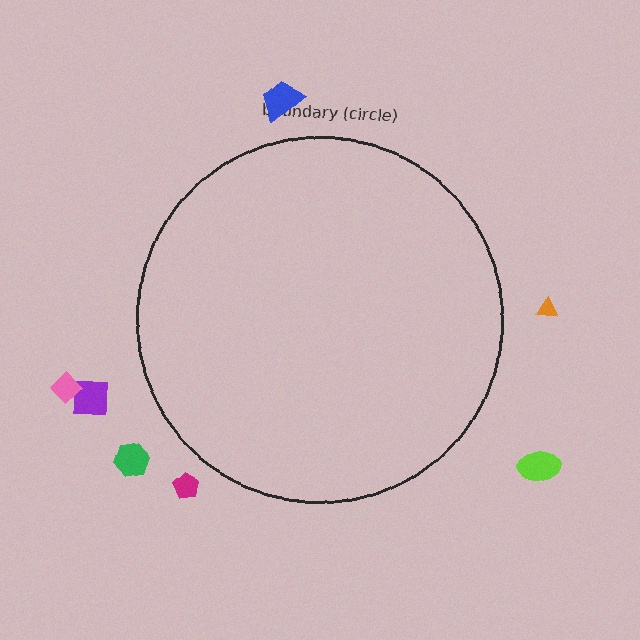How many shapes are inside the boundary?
0 inside, 7 outside.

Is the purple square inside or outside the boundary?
Outside.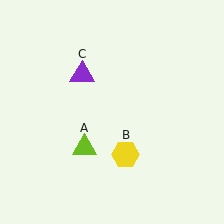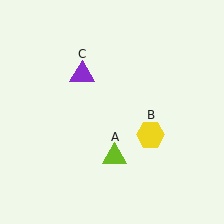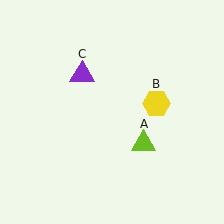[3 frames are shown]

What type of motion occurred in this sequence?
The lime triangle (object A), yellow hexagon (object B) rotated counterclockwise around the center of the scene.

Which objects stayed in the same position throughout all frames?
Purple triangle (object C) remained stationary.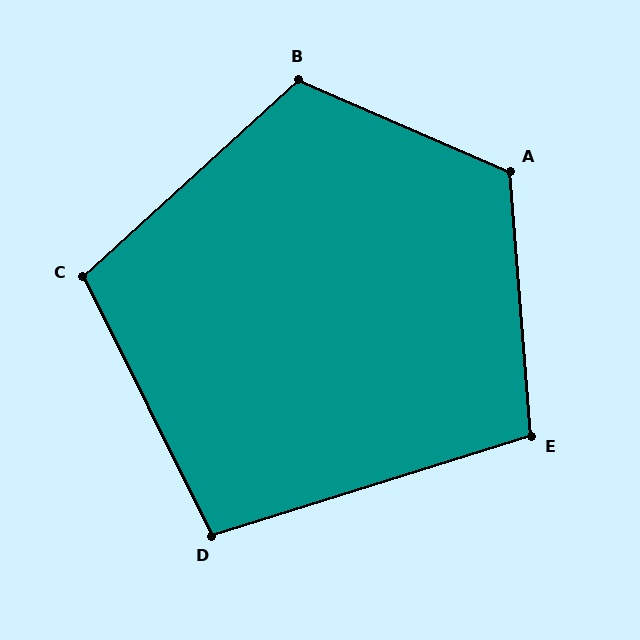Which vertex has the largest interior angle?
A, at approximately 118 degrees.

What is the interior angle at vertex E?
Approximately 103 degrees (obtuse).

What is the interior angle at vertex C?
Approximately 106 degrees (obtuse).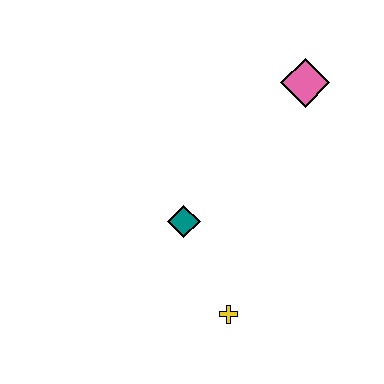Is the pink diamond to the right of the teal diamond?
Yes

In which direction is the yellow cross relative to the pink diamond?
The yellow cross is below the pink diamond.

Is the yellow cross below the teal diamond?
Yes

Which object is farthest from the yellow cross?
The pink diamond is farthest from the yellow cross.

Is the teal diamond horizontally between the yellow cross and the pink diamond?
No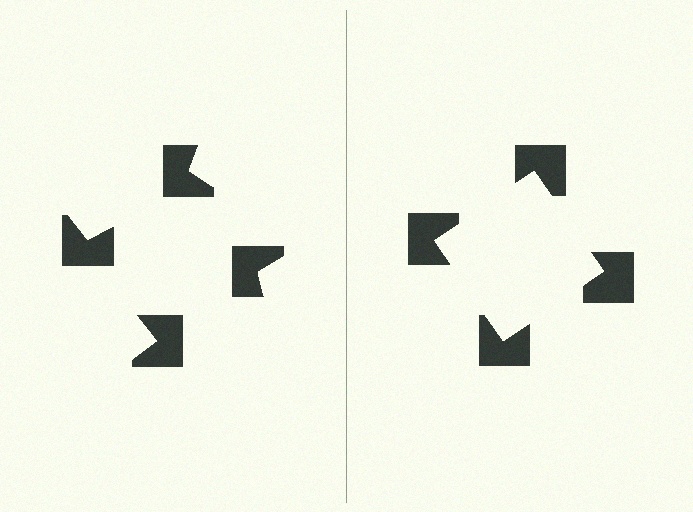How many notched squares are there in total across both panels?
8 — 4 on each side.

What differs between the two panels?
The notched squares are positioned identically on both sides; only the wedge orientations differ. On the right they align to a square; on the left they are misaligned.